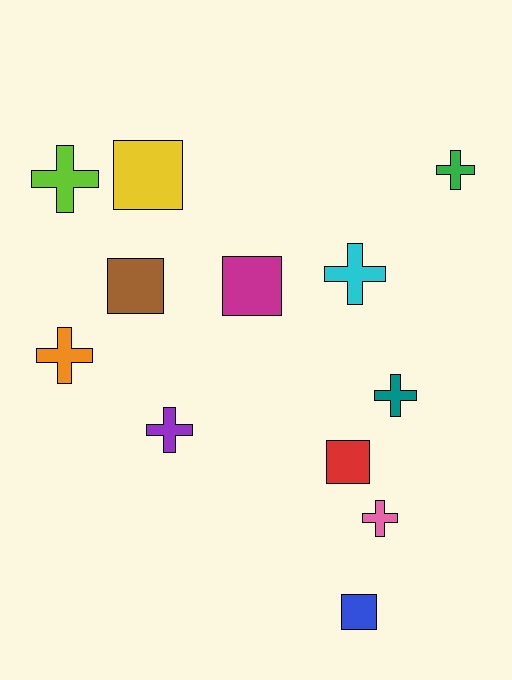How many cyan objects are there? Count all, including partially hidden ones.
There is 1 cyan object.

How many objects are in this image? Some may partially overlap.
There are 12 objects.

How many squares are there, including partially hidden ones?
There are 5 squares.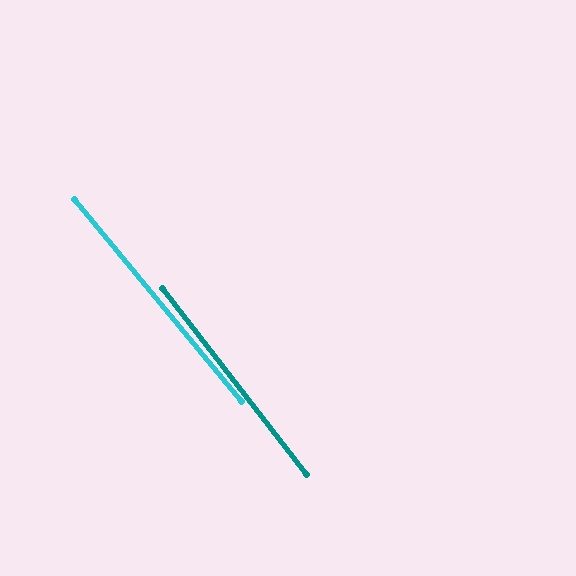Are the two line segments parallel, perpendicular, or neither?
Parallel — their directions differ by only 1.8°.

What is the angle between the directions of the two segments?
Approximately 2 degrees.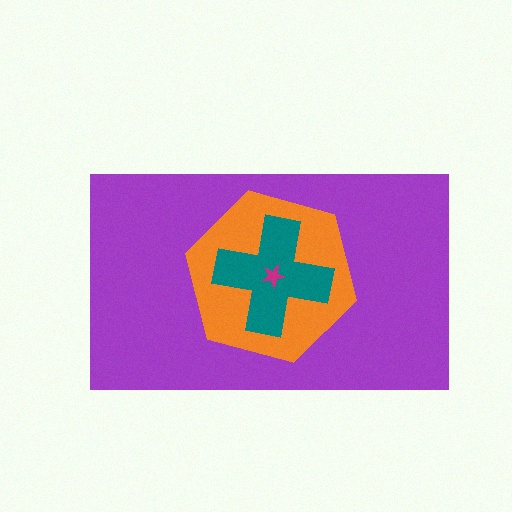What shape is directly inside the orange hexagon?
The teal cross.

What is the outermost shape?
The purple rectangle.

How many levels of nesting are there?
4.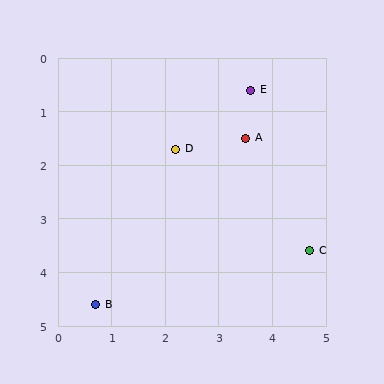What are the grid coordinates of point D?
Point D is at approximately (2.2, 1.7).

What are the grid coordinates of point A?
Point A is at approximately (3.5, 1.5).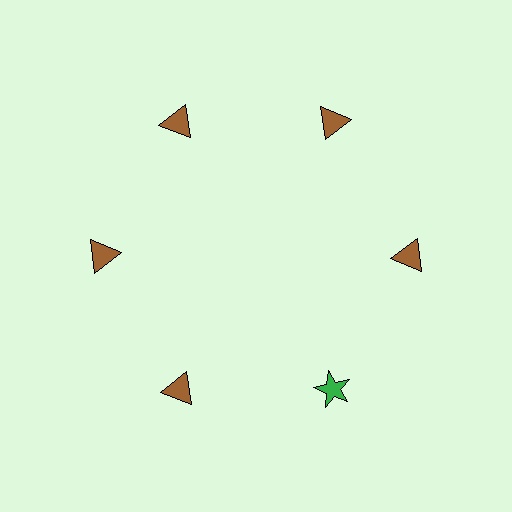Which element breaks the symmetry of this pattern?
The green star at roughly the 5 o'clock position breaks the symmetry. All other shapes are brown triangles.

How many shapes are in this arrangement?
There are 6 shapes arranged in a ring pattern.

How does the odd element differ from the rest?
It differs in both color (green instead of brown) and shape (star instead of triangle).